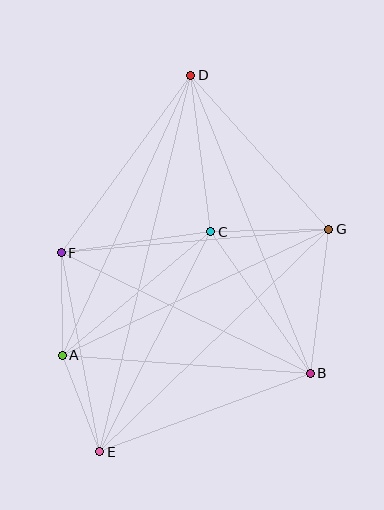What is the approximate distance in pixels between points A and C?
The distance between A and C is approximately 193 pixels.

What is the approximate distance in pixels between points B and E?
The distance between B and E is approximately 225 pixels.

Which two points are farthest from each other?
Points D and E are farthest from each other.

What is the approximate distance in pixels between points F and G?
The distance between F and G is approximately 269 pixels.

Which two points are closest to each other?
Points A and F are closest to each other.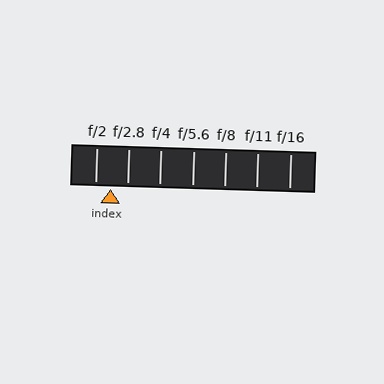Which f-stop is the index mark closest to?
The index mark is closest to f/2.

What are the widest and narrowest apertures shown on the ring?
The widest aperture shown is f/2 and the narrowest is f/16.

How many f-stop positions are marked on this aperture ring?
There are 7 f-stop positions marked.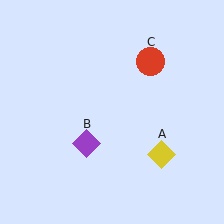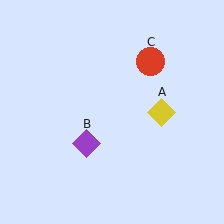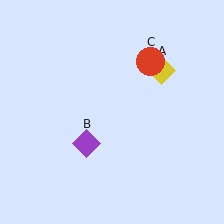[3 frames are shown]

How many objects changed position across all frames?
1 object changed position: yellow diamond (object A).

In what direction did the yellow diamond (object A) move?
The yellow diamond (object A) moved up.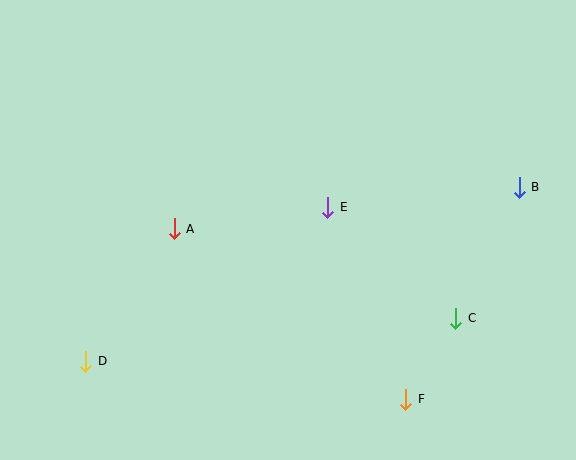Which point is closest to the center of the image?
Point E at (328, 207) is closest to the center.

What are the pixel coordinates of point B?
Point B is at (519, 187).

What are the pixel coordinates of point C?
Point C is at (456, 318).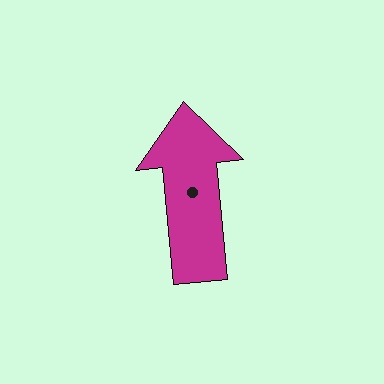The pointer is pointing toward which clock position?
Roughly 12 o'clock.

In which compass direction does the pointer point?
North.